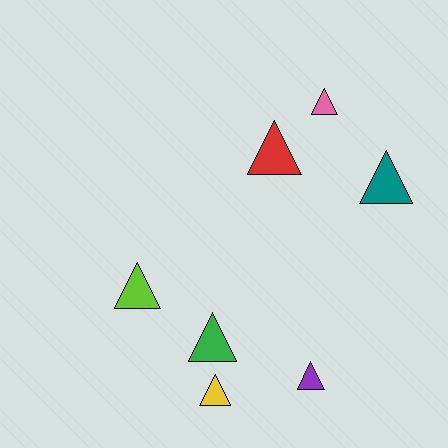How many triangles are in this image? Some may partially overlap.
There are 7 triangles.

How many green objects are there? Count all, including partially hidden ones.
There is 1 green object.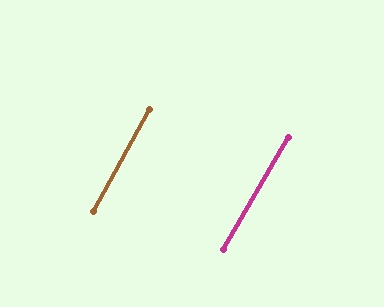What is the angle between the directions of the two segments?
Approximately 2 degrees.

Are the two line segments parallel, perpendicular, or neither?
Parallel — their directions differ by only 1.5°.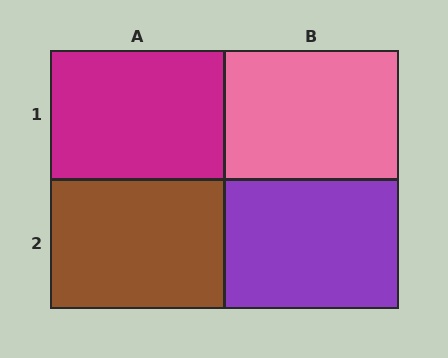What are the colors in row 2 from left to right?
Brown, purple.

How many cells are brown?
1 cell is brown.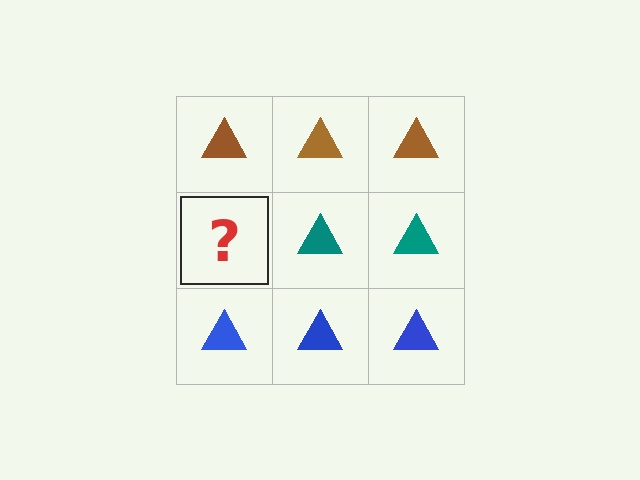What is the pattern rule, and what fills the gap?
The rule is that each row has a consistent color. The gap should be filled with a teal triangle.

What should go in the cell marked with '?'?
The missing cell should contain a teal triangle.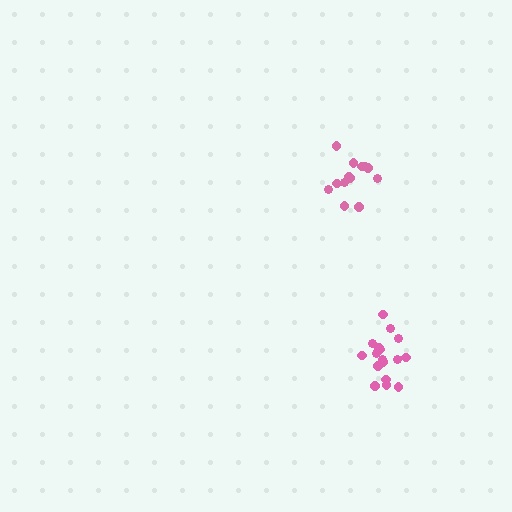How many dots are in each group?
Group 1: 13 dots, Group 2: 17 dots (30 total).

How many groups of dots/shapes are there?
There are 2 groups.